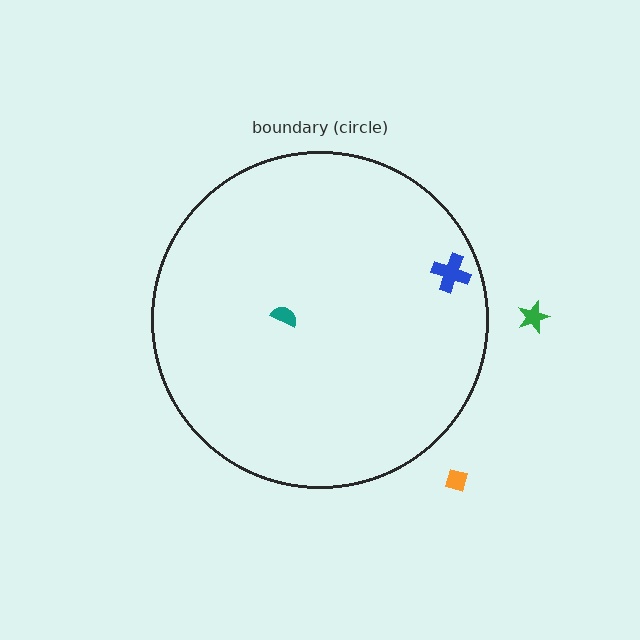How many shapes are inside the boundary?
2 inside, 2 outside.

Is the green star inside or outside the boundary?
Outside.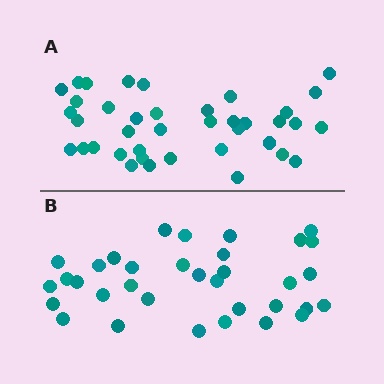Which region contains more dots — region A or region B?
Region A (the top region) has more dots.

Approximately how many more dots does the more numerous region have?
Region A has about 5 more dots than region B.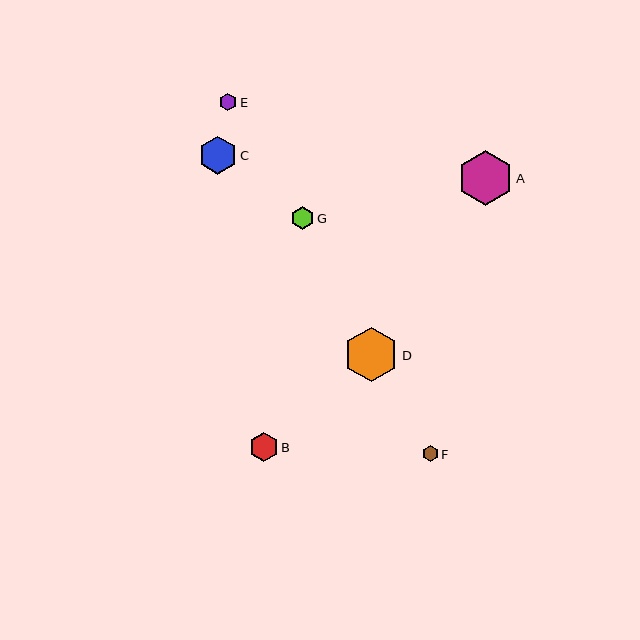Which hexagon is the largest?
Hexagon A is the largest with a size of approximately 55 pixels.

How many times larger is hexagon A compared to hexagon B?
Hexagon A is approximately 1.9 times the size of hexagon B.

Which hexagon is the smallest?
Hexagon F is the smallest with a size of approximately 16 pixels.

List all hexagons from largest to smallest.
From largest to smallest: A, D, C, B, G, E, F.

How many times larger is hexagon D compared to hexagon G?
Hexagon D is approximately 2.4 times the size of hexagon G.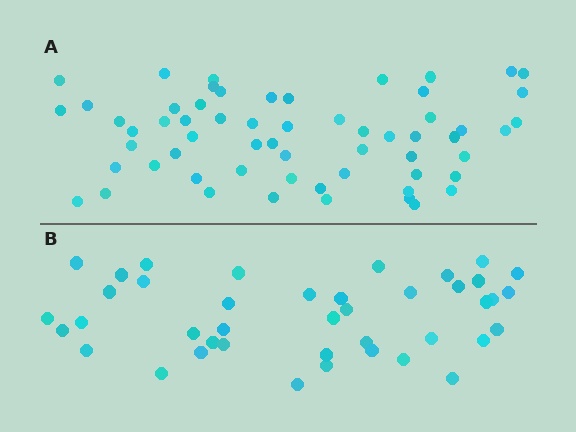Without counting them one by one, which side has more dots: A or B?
Region A (the top region) has more dots.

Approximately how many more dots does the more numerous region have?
Region A has approximately 20 more dots than region B.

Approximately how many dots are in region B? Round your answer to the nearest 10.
About 40 dots. (The exact count is 41, which rounds to 40.)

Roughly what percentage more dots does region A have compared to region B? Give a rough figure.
About 45% more.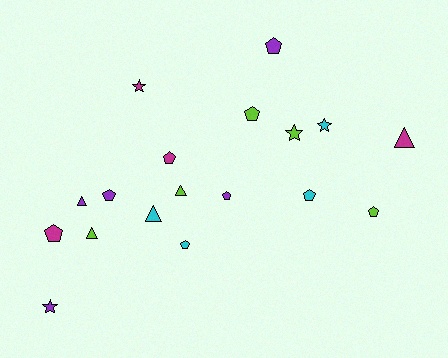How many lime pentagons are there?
There are 2 lime pentagons.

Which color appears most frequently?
Purple, with 5 objects.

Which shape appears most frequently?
Pentagon, with 9 objects.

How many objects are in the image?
There are 18 objects.